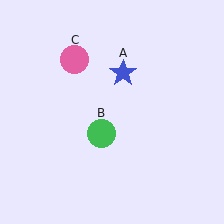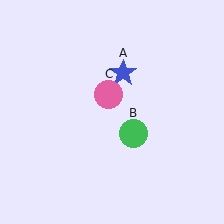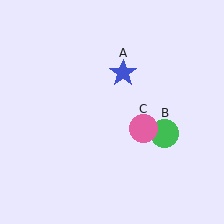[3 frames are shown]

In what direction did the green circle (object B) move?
The green circle (object B) moved right.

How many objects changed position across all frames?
2 objects changed position: green circle (object B), pink circle (object C).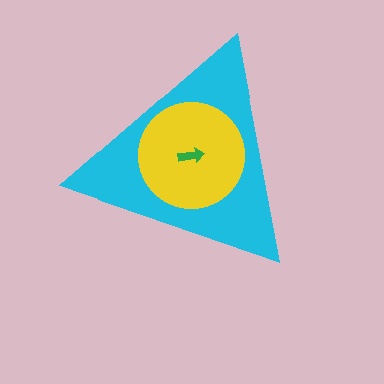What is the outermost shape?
The cyan triangle.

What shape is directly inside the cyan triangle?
The yellow circle.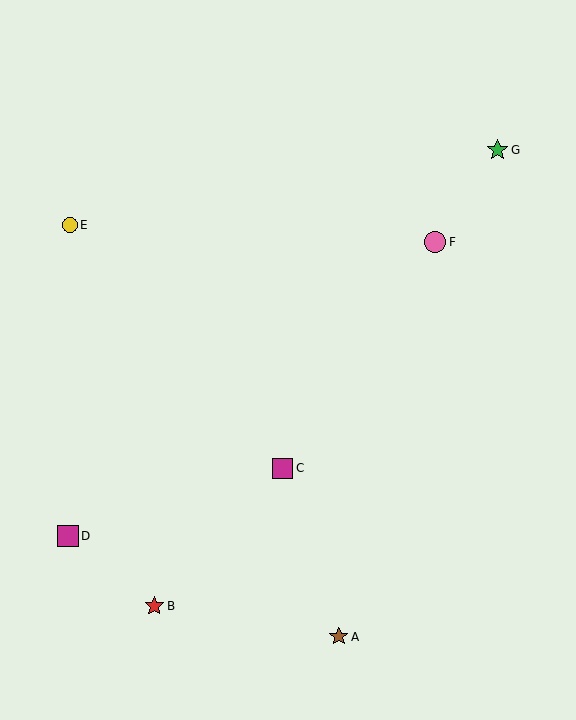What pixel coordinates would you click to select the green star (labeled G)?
Click at (498, 150) to select the green star G.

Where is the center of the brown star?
The center of the brown star is at (339, 637).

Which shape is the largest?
The pink circle (labeled F) is the largest.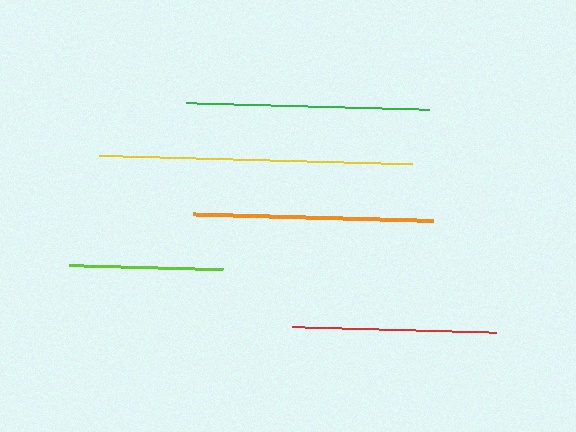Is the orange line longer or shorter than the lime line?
The orange line is longer than the lime line.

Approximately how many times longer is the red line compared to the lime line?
The red line is approximately 1.3 times the length of the lime line.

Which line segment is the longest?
The yellow line is the longest at approximately 314 pixels.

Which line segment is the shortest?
The lime line is the shortest at approximately 153 pixels.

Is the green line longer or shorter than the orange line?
The green line is longer than the orange line.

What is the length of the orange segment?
The orange segment is approximately 241 pixels long.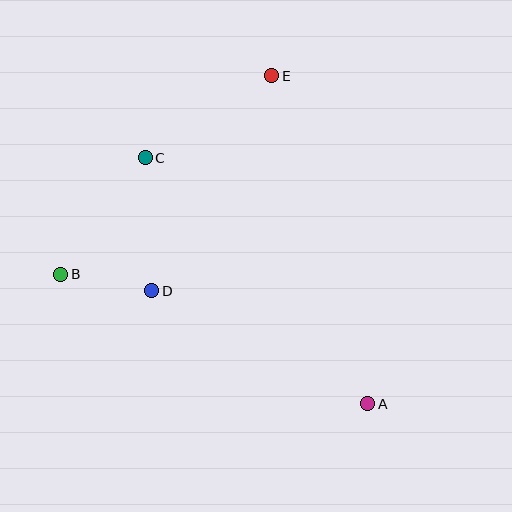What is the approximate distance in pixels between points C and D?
The distance between C and D is approximately 133 pixels.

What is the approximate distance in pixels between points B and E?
The distance between B and E is approximately 290 pixels.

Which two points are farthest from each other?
Points A and E are farthest from each other.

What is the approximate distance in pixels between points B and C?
The distance between B and C is approximately 144 pixels.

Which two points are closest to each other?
Points B and D are closest to each other.